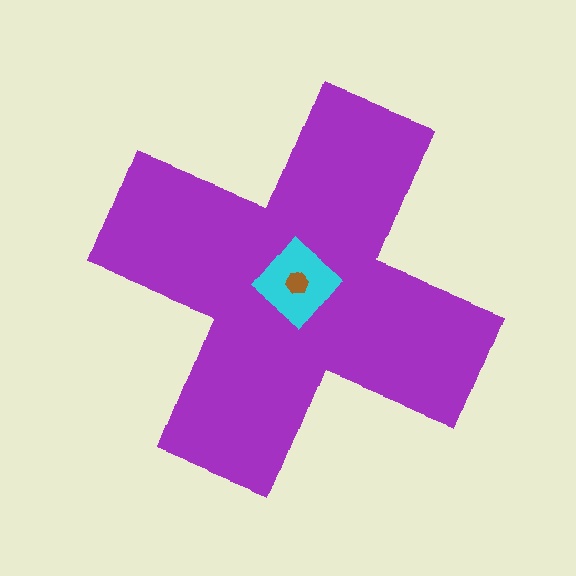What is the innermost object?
The brown hexagon.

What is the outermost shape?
The purple cross.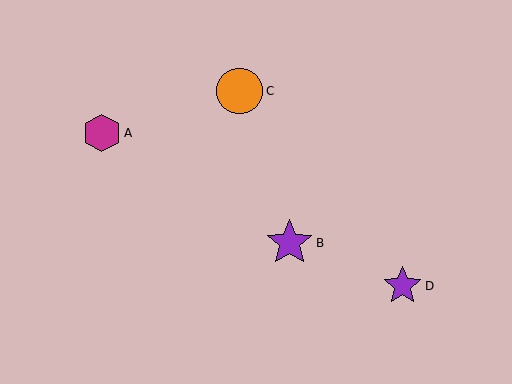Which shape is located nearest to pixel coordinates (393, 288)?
The purple star (labeled D) at (403, 286) is nearest to that location.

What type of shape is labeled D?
Shape D is a purple star.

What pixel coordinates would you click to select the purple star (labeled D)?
Click at (403, 286) to select the purple star D.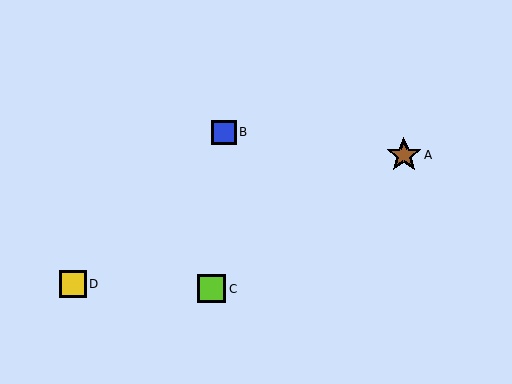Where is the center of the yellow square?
The center of the yellow square is at (73, 284).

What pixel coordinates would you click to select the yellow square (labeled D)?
Click at (73, 284) to select the yellow square D.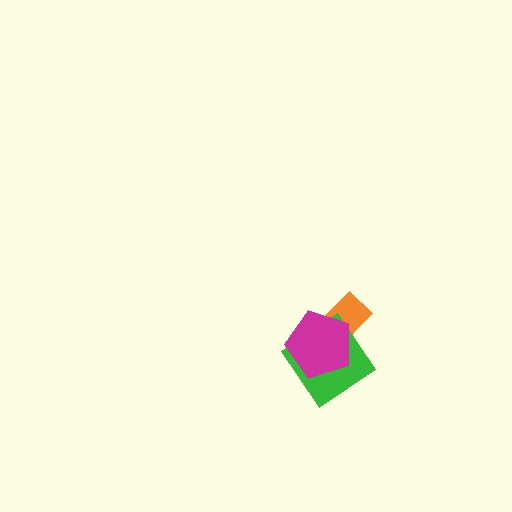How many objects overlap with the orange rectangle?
2 objects overlap with the orange rectangle.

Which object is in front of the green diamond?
The magenta pentagon is in front of the green diamond.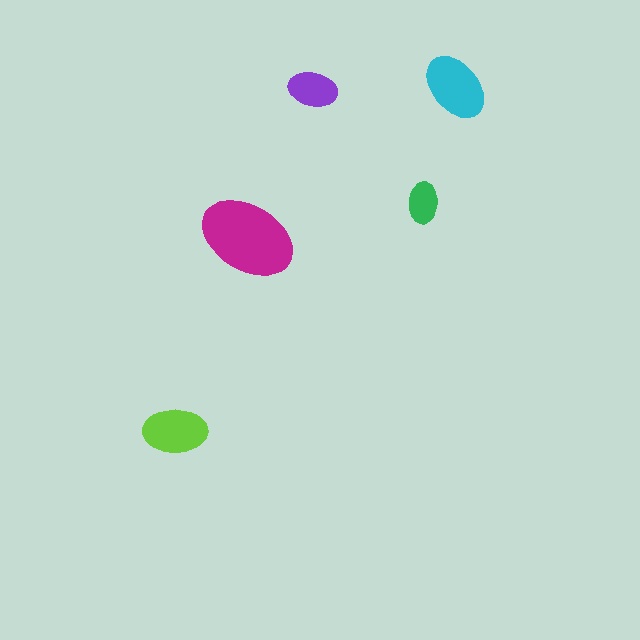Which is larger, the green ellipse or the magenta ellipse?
The magenta one.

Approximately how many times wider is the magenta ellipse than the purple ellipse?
About 2 times wider.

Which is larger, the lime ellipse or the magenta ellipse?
The magenta one.